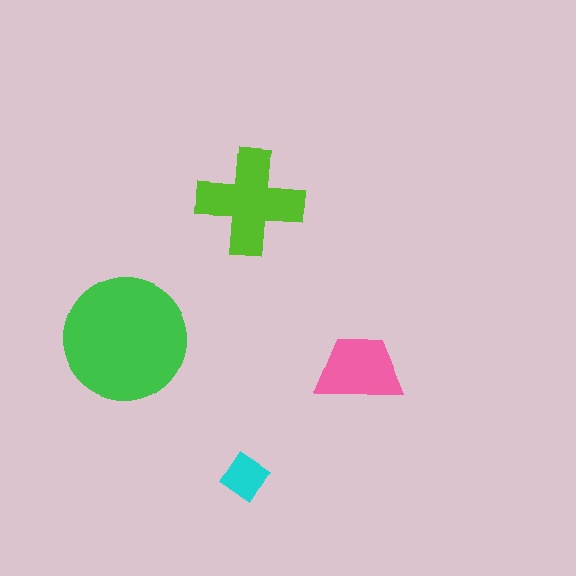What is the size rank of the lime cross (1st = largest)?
2nd.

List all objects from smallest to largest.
The cyan diamond, the pink trapezoid, the lime cross, the green circle.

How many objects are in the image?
There are 4 objects in the image.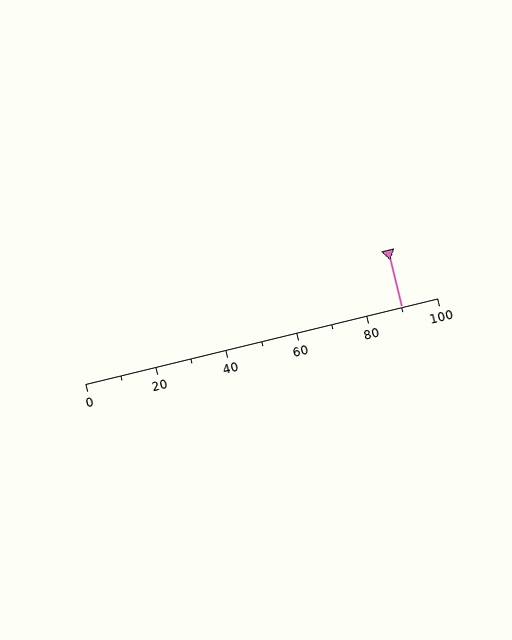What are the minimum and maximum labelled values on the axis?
The axis runs from 0 to 100.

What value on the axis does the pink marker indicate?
The marker indicates approximately 90.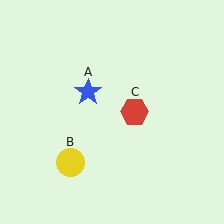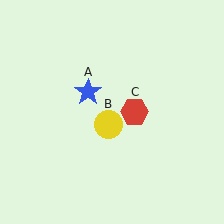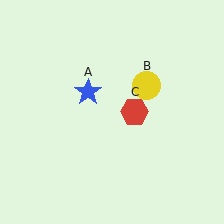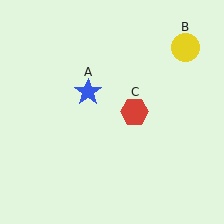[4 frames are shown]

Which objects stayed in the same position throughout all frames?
Blue star (object A) and red hexagon (object C) remained stationary.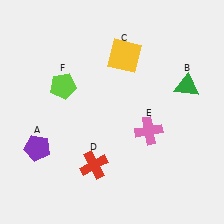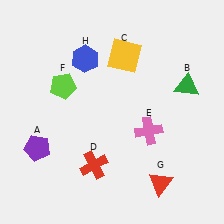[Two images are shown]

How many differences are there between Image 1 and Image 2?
There are 2 differences between the two images.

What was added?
A red triangle (G), a blue hexagon (H) were added in Image 2.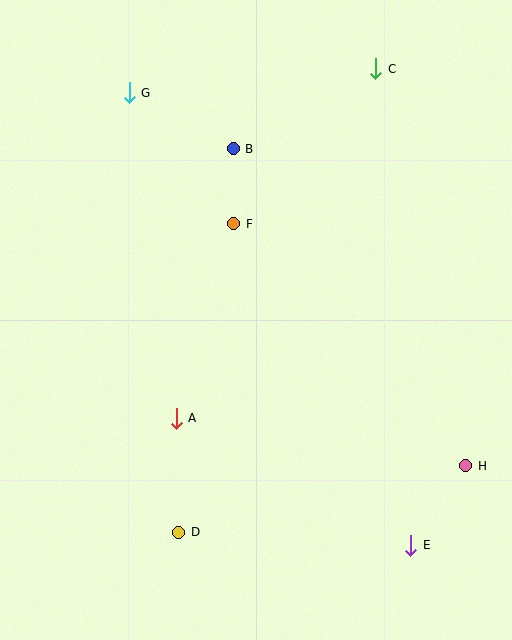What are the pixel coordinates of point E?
Point E is at (411, 545).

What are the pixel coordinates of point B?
Point B is at (233, 149).